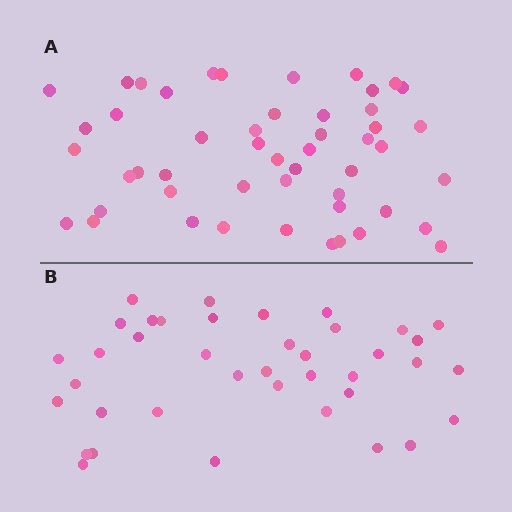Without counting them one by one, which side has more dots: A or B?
Region A (the top region) has more dots.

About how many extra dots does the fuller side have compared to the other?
Region A has roughly 12 or so more dots than region B.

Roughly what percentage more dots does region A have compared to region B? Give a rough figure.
About 30% more.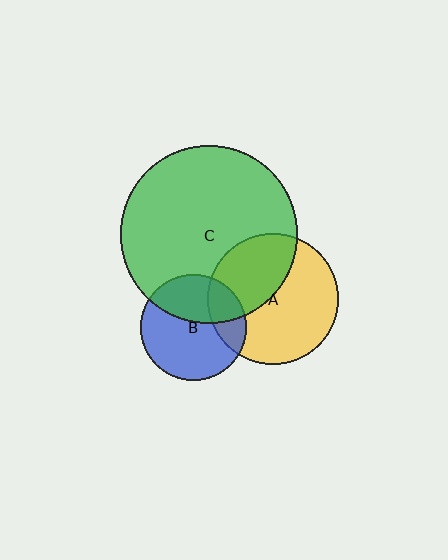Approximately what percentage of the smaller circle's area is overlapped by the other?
Approximately 40%.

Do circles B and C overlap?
Yes.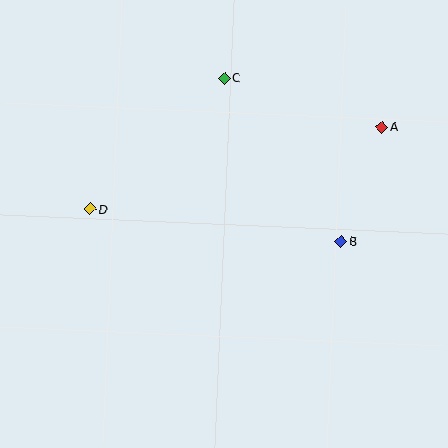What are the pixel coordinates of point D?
Point D is at (90, 209).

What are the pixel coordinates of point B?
Point B is at (341, 241).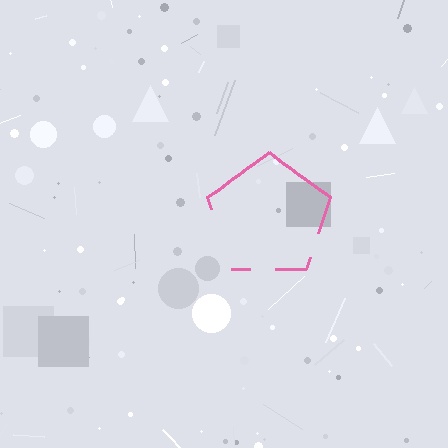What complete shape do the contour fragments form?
The contour fragments form a pentagon.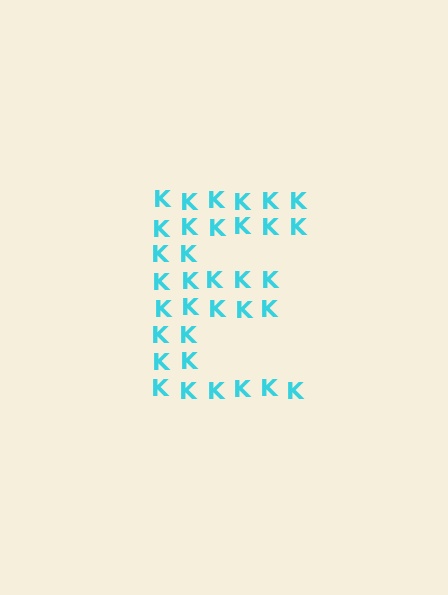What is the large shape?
The large shape is the letter E.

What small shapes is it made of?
It is made of small letter K's.